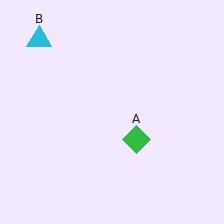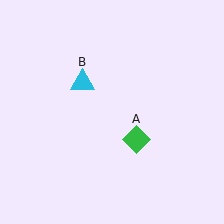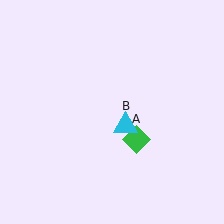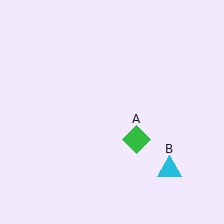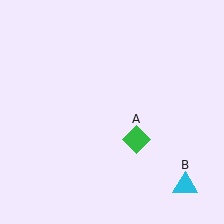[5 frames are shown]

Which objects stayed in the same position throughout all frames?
Green diamond (object A) remained stationary.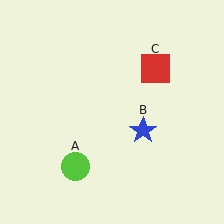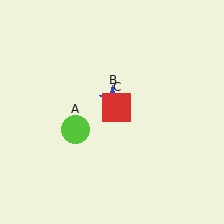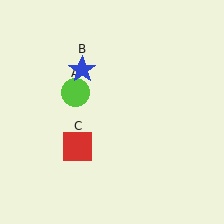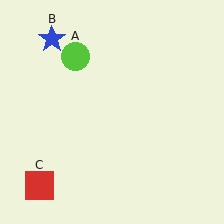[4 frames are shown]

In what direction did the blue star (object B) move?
The blue star (object B) moved up and to the left.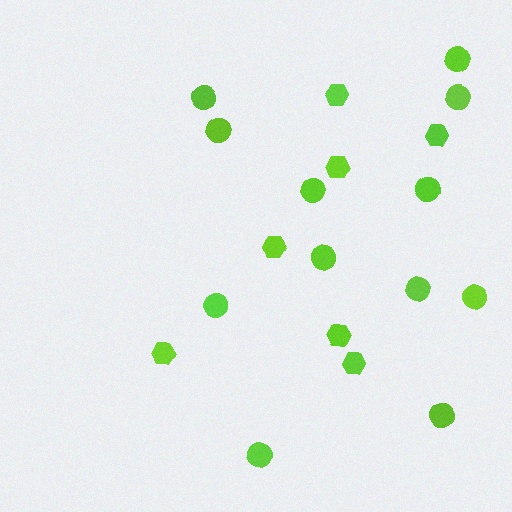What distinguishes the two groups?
There are 2 groups: one group of hexagons (7) and one group of circles (12).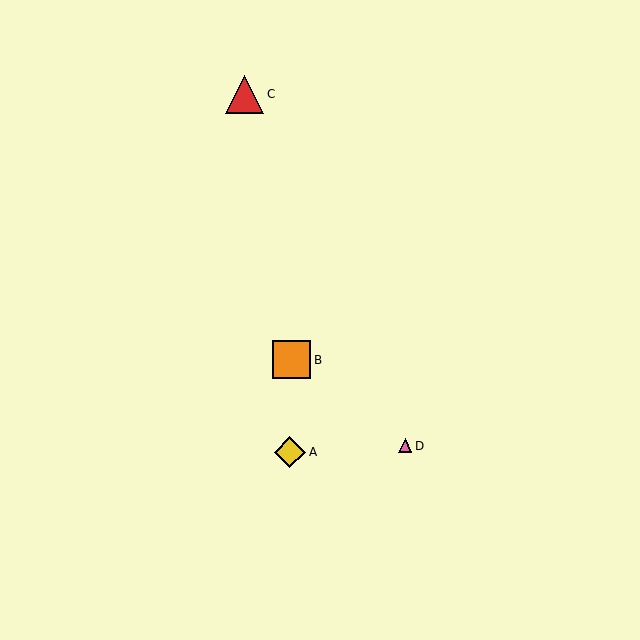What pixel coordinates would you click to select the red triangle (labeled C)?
Click at (245, 94) to select the red triangle C.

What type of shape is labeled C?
Shape C is a red triangle.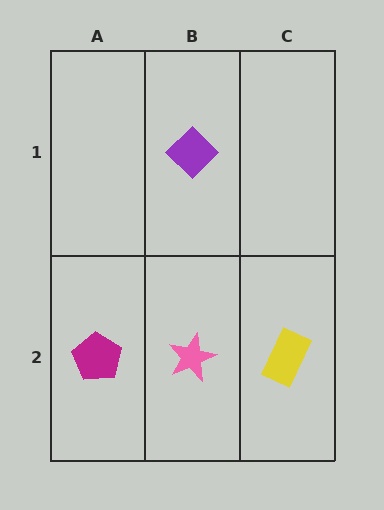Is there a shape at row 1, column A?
No, that cell is empty.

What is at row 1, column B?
A purple diamond.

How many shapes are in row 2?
3 shapes.